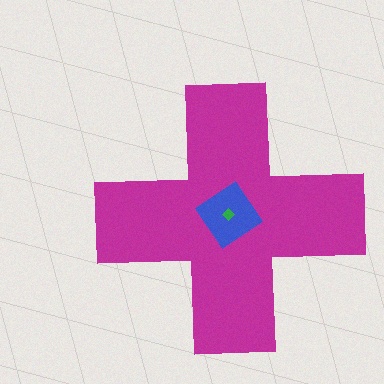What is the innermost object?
The green diamond.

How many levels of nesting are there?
3.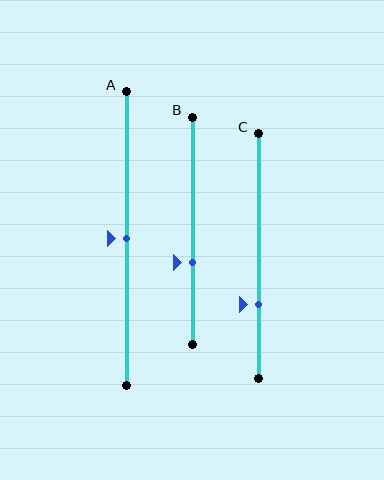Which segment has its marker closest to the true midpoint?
Segment A has its marker closest to the true midpoint.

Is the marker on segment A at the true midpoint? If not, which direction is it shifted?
Yes, the marker on segment A is at the true midpoint.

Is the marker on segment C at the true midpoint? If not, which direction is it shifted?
No, the marker on segment C is shifted downward by about 20% of the segment length.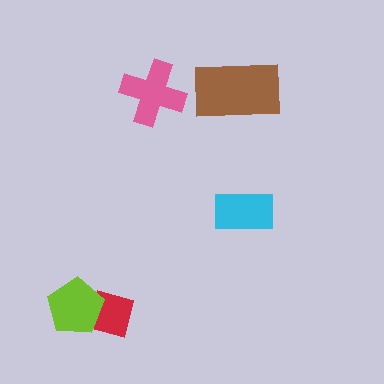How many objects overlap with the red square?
1 object overlaps with the red square.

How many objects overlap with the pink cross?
0 objects overlap with the pink cross.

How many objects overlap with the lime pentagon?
1 object overlaps with the lime pentagon.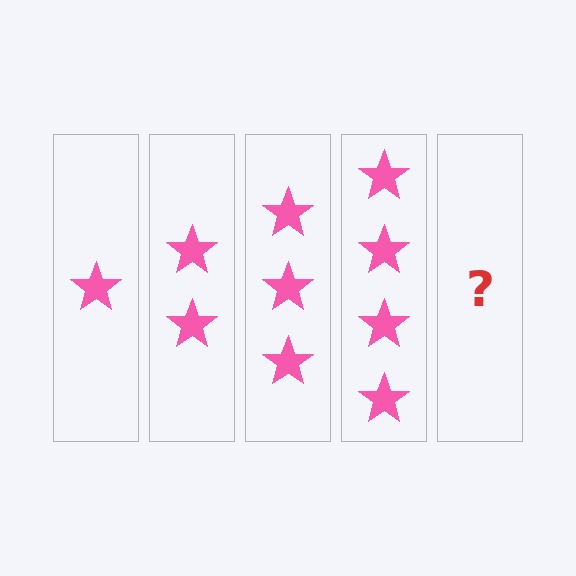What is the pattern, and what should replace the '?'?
The pattern is that each step adds one more star. The '?' should be 5 stars.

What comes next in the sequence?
The next element should be 5 stars.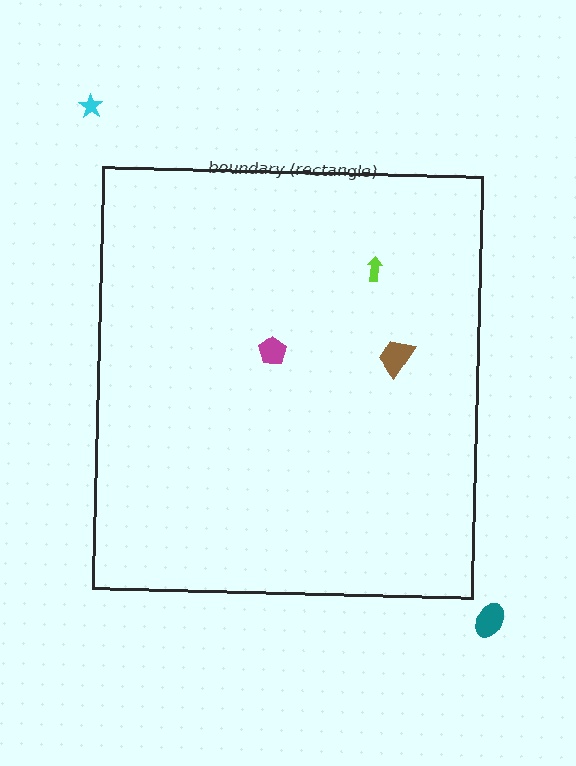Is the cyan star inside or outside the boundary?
Outside.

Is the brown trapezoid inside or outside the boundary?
Inside.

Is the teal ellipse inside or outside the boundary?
Outside.